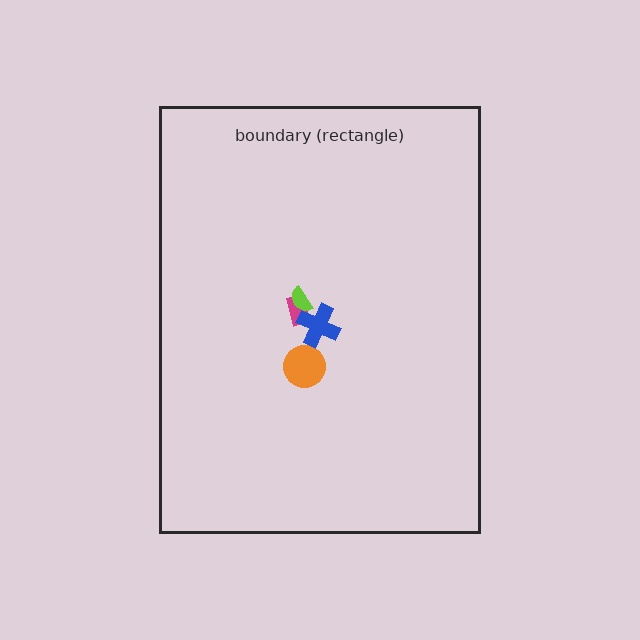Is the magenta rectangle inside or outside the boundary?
Inside.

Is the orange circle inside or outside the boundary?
Inside.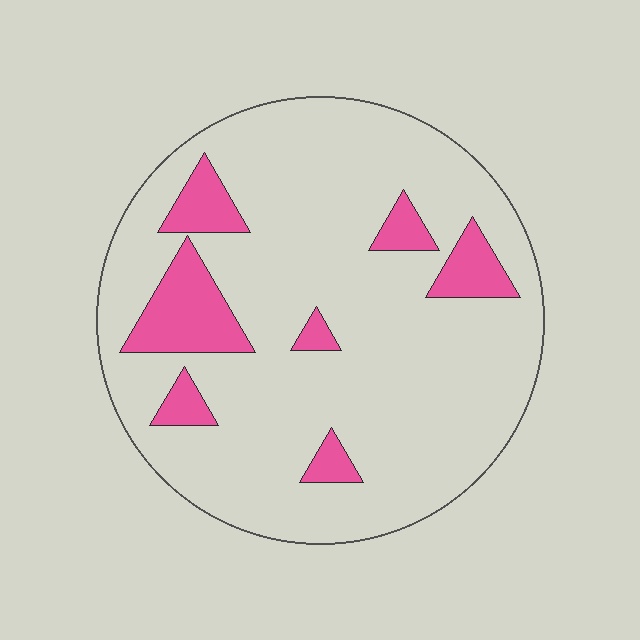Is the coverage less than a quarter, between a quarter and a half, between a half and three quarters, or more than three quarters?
Less than a quarter.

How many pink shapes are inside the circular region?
7.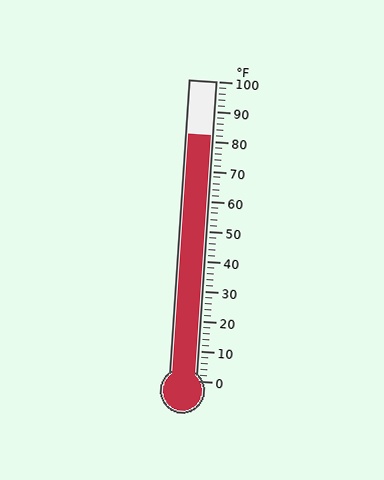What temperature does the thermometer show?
The thermometer shows approximately 82°F.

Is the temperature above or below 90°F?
The temperature is below 90°F.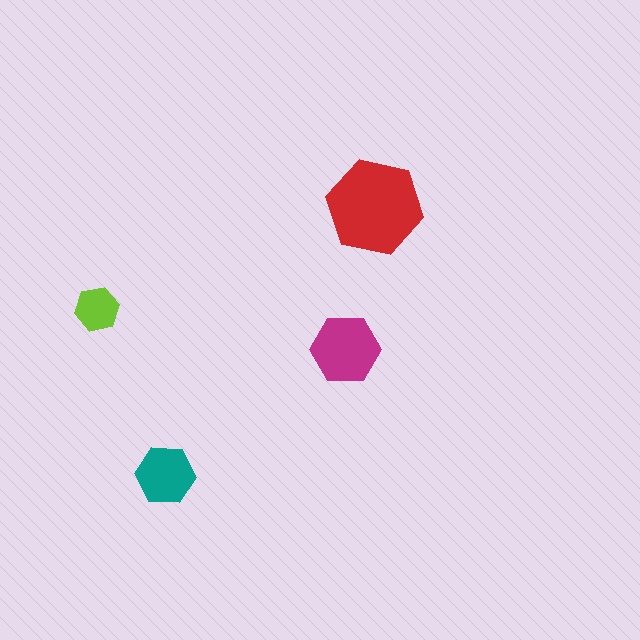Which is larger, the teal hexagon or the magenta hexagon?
The magenta one.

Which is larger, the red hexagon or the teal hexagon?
The red one.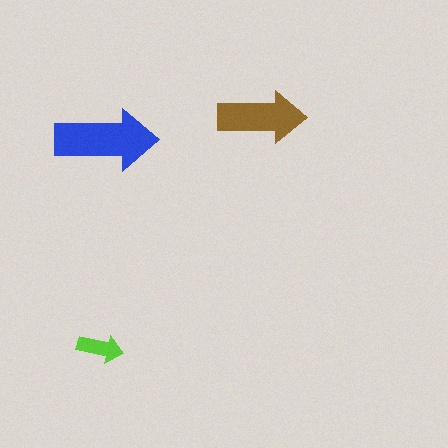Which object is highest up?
The brown arrow is topmost.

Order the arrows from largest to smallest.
the blue one, the brown one, the lime one.